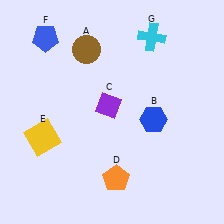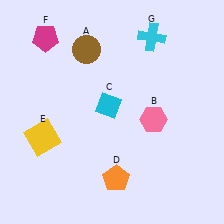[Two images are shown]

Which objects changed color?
B changed from blue to pink. C changed from purple to cyan. F changed from blue to magenta.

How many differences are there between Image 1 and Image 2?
There are 3 differences between the two images.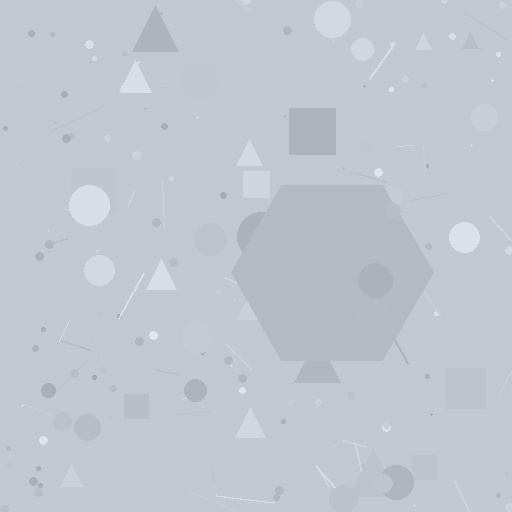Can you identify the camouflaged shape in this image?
The camouflaged shape is a hexagon.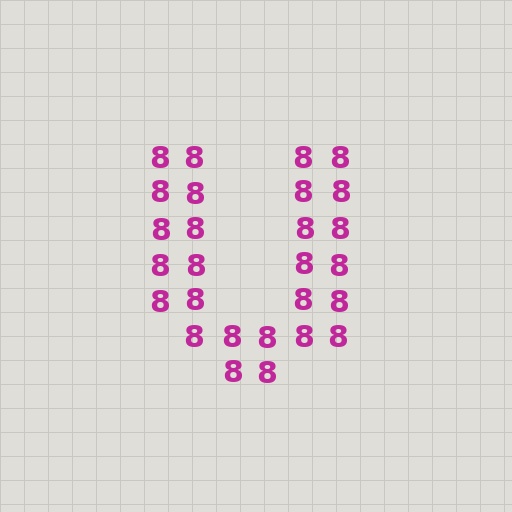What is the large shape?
The large shape is the letter U.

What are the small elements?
The small elements are digit 8's.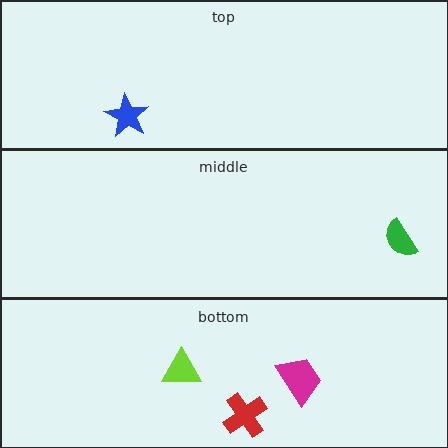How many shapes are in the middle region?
1.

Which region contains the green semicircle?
The middle region.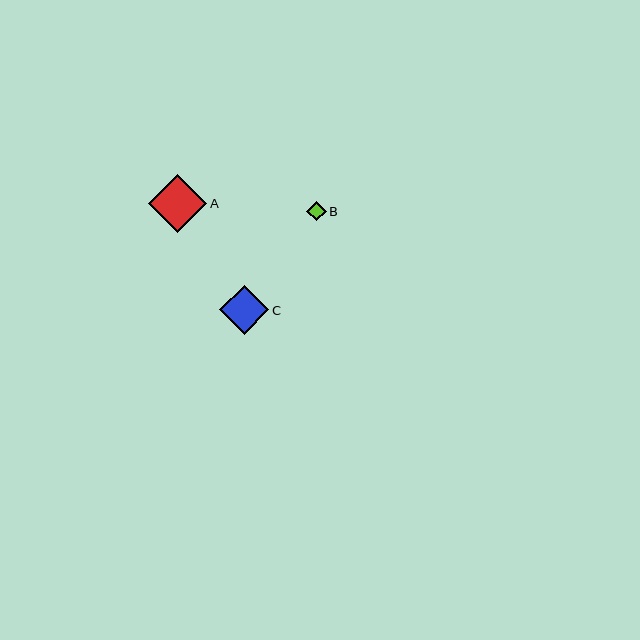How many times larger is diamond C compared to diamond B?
Diamond C is approximately 2.6 times the size of diamond B.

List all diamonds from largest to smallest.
From largest to smallest: A, C, B.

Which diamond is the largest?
Diamond A is the largest with a size of approximately 58 pixels.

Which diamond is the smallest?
Diamond B is the smallest with a size of approximately 19 pixels.